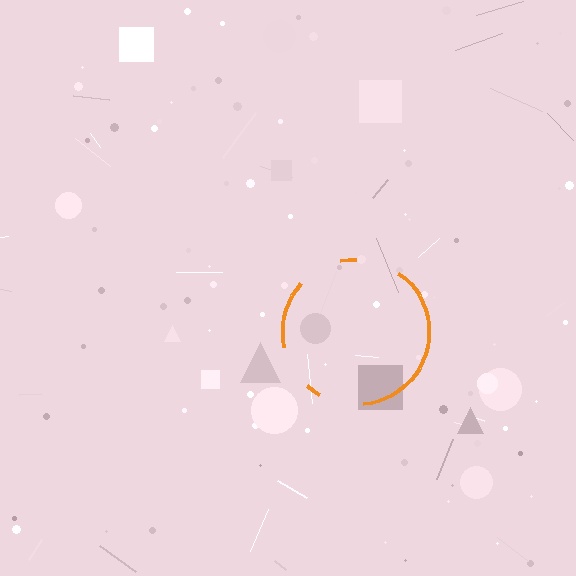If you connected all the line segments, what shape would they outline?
They would outline a circle.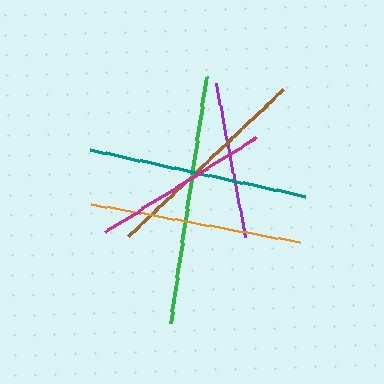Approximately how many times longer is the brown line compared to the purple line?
The brown line is approximately 1.4 times the length of the purple line.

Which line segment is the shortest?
The purple line is the shortest at approximately 157 pixels.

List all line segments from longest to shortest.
From longest to shortest: green, teal, brown, orange, magenta, purple.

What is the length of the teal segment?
The teal segment is approximately 220 pixels long.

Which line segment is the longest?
The green line is the longest at approximately 249 pixels.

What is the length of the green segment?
The green segment is approximately 249 pixels long.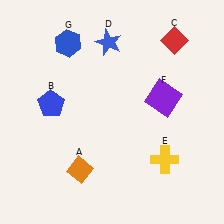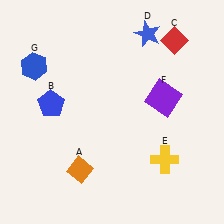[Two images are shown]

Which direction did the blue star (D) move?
The blue star (D) moved right.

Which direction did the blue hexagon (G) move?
The blue hexagon (G) moved left.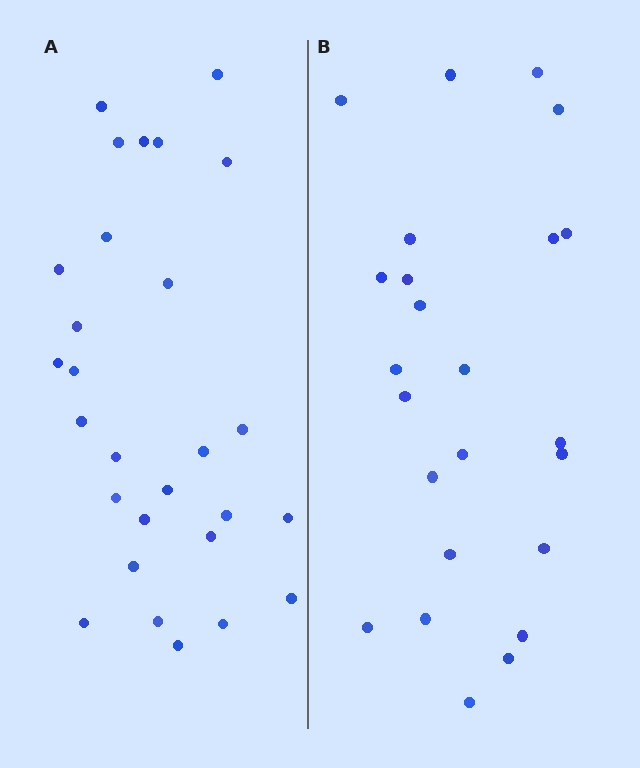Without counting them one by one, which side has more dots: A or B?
Region A (the left region) has more dots.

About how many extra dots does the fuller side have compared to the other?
Region A has about 4 more dots than region B.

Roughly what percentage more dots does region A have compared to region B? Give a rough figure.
About 15% more.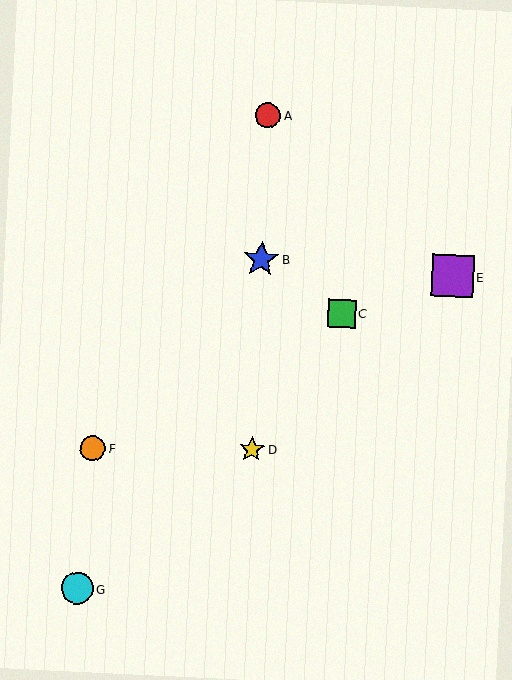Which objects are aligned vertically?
Objects A, B, D are aligned vertically.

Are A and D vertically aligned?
Yes, both are at x≈268.